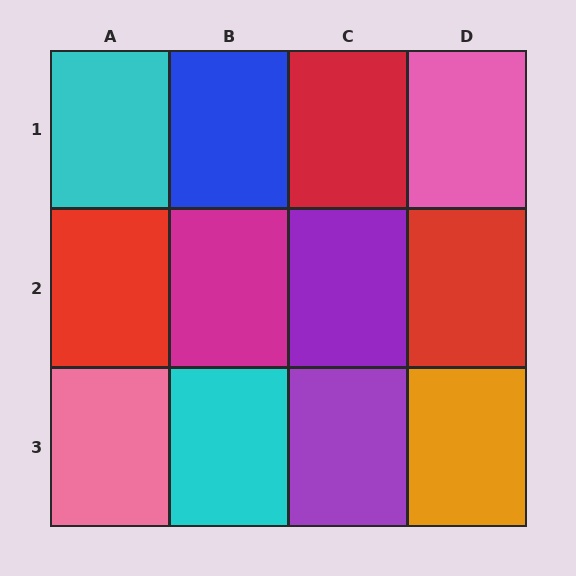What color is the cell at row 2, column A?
Red.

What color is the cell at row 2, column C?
Purple.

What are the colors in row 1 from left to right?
Cyan, blue, red, pink.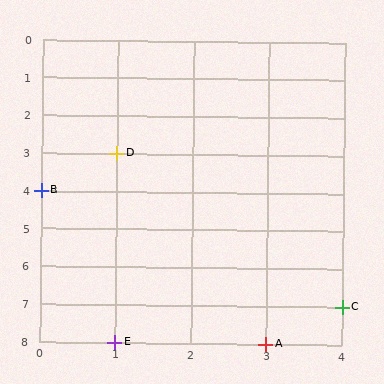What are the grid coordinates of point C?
Point C is at grid coordinates (4, 7).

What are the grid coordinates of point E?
Point E is at grid coordinates (1, 8).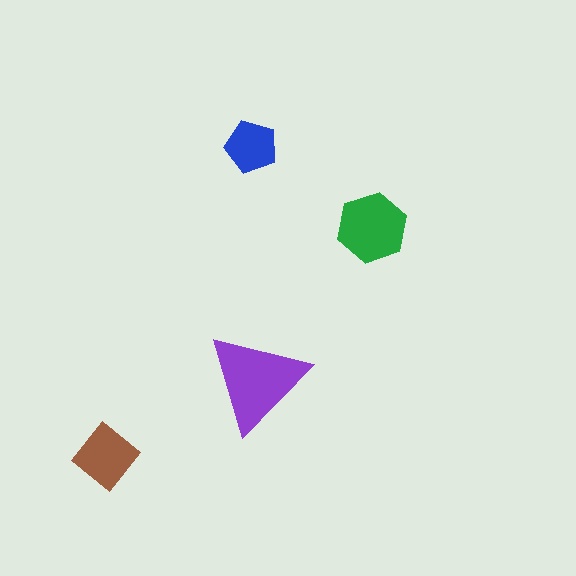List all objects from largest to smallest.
The purple triangle, the green hexagon, the brown diamond, the blue pentagon.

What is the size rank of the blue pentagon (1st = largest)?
4th.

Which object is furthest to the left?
The brown diamond is leftmost.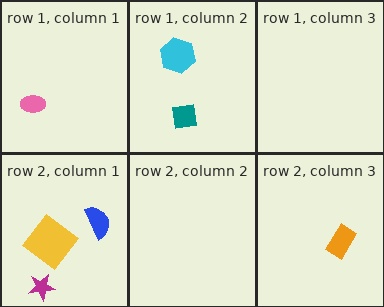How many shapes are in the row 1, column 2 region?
2.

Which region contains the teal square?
The row 1, column 2 region.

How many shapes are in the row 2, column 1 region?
3.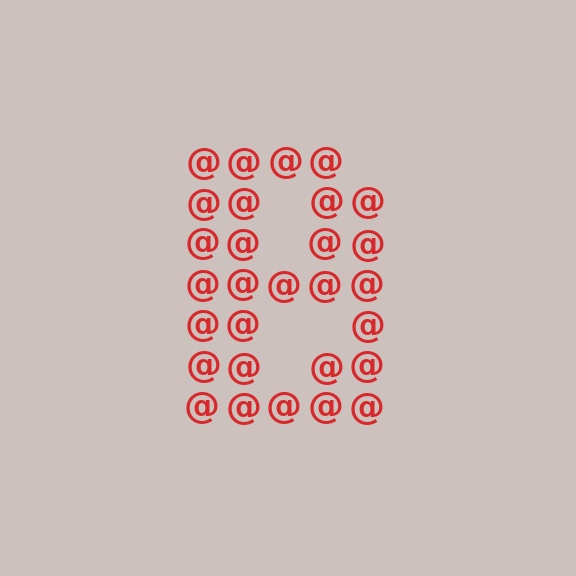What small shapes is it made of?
It is made of small at signs.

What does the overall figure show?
The overall figure shows the letter B.